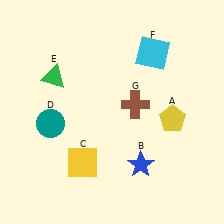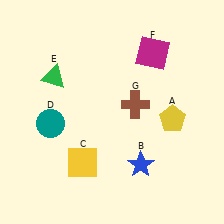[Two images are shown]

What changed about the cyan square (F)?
In Image 1, F is cyan. In Image 2, it changed to magenta.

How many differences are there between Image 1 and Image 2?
There is 1 difference between the two images.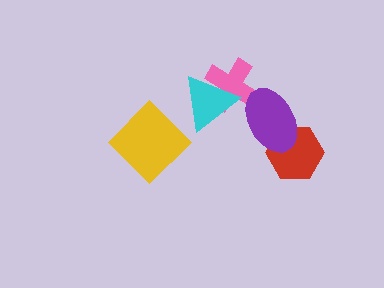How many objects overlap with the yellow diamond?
0 objects overlap with the yellow diamond.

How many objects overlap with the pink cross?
2 objects overlap with the pink cross.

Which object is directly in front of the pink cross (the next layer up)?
The purple ellipse is directly in front of the pink cross.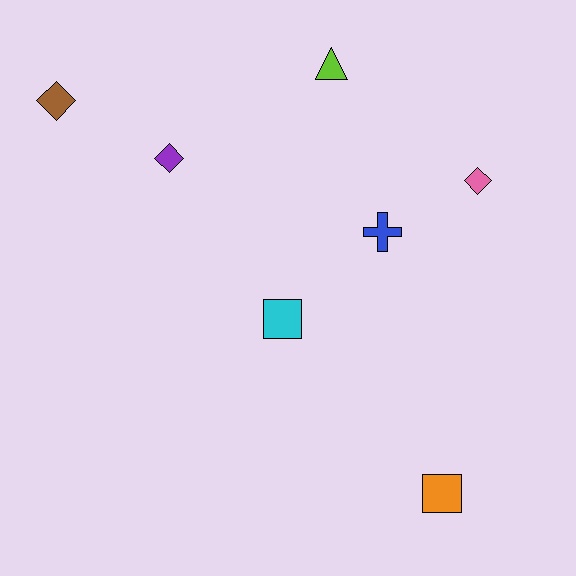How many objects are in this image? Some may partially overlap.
There are 7 objects.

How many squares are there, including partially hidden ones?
There are 2 squares.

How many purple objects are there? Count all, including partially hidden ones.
There is 1 purple object.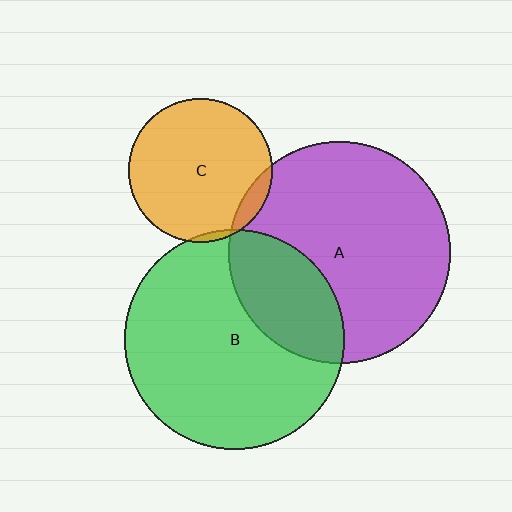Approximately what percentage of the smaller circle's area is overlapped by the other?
Approximately 5%.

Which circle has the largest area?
Circle A (purple).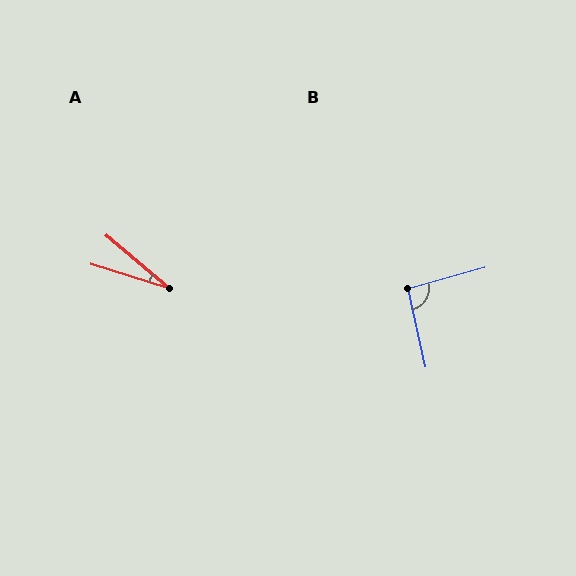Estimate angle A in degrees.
Approximately 23 degrees.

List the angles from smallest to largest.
A (23°), B (93°).